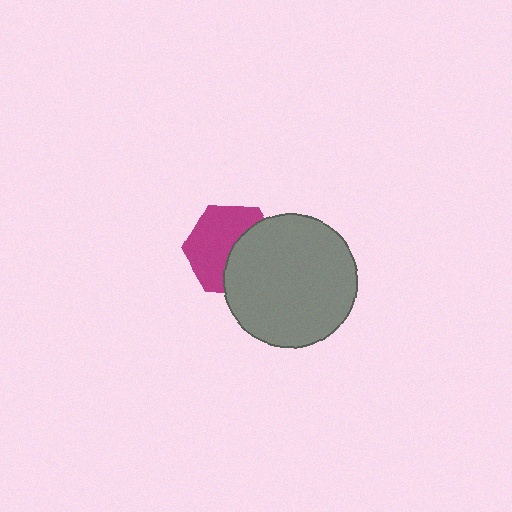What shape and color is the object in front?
The object in front is a gray circle.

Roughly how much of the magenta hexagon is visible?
About half of it is visible (roughly 56%).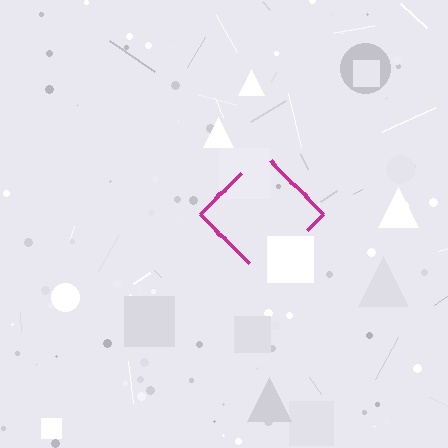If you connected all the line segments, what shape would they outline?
They would outline a diamond.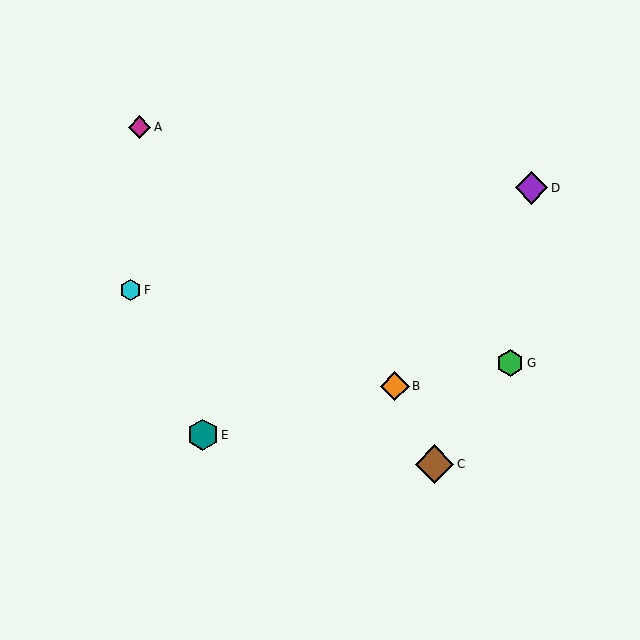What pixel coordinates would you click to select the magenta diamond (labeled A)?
Click at (140, 127) to select the magenta diamond A.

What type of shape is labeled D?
Shape D is a purple diamond.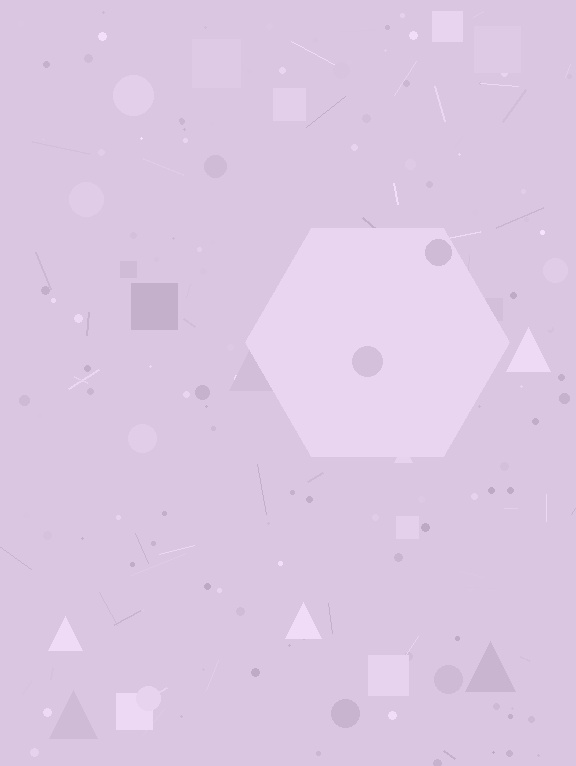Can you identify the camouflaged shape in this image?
The camouflaged shape is a hexagon.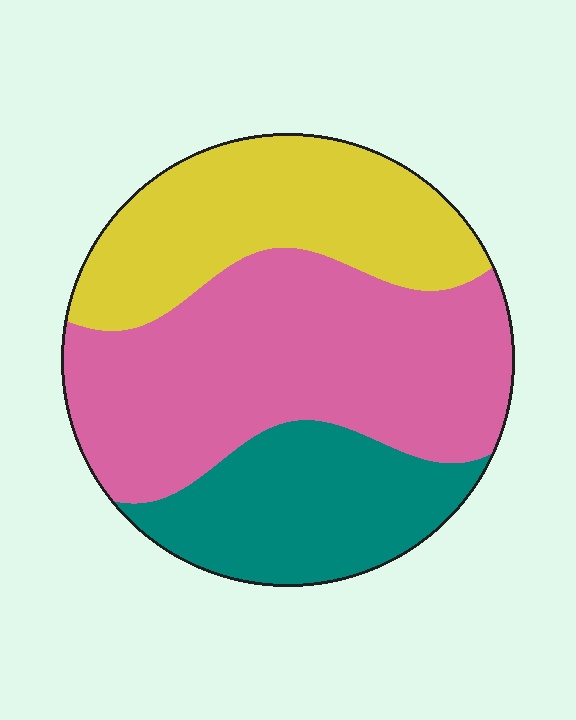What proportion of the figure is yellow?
Yellow takes up between a quarter and a half of the figure.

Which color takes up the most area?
Pink, at roughly 45%.